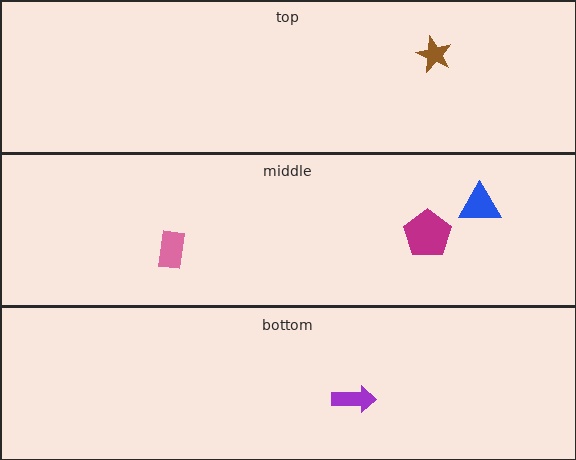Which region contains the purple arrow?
The bottom region.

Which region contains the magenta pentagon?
The middle region.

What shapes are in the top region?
The brown star.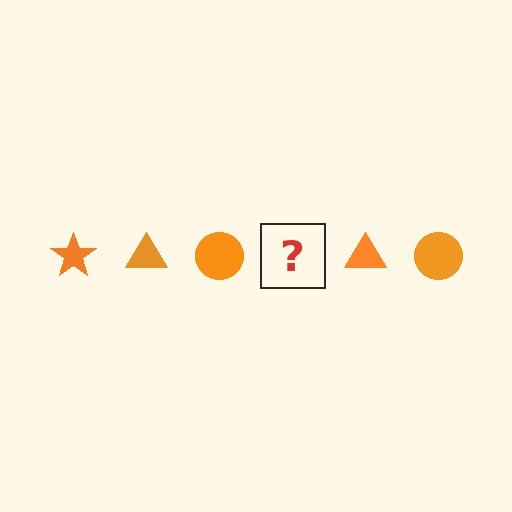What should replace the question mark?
The question mark should be replaced with an orange star.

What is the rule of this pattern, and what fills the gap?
The rule is that the pattern cycles through star, triangle, circle shapes in orange. The gap should be filled with an orange star.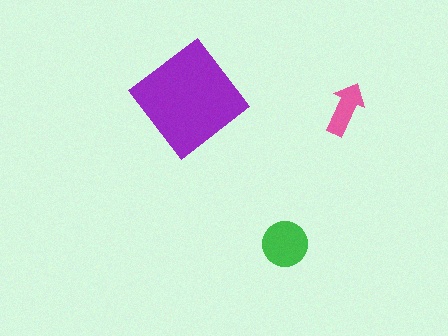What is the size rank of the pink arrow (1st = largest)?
3rd.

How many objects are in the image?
There are 3 objects in the image.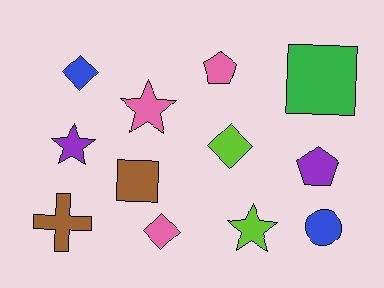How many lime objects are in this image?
There are 2 lime objects.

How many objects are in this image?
There are 12 objects.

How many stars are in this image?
There are 3 stars.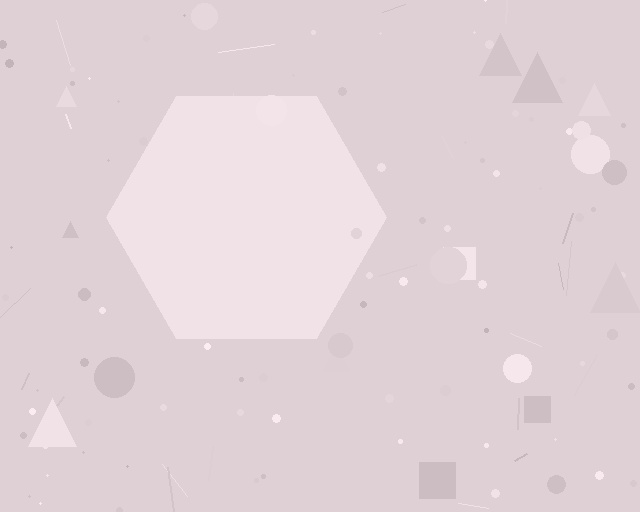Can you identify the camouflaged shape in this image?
The camouflaged shape is a hexagon.